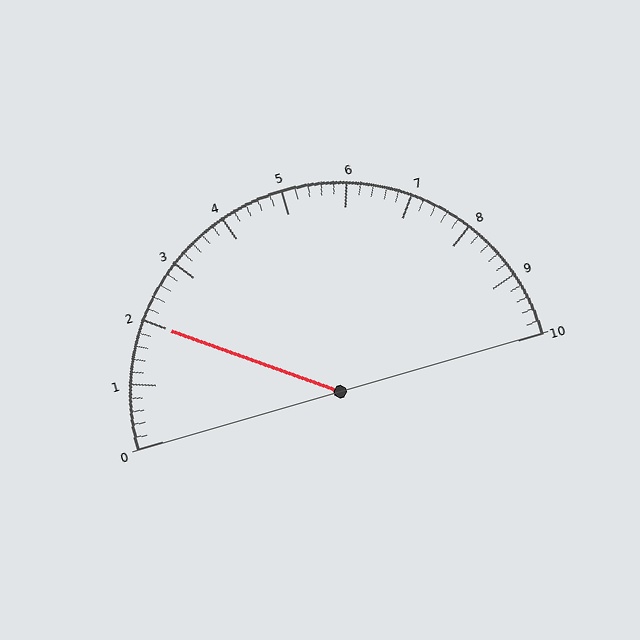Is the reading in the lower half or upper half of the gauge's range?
The reading is in the lower half of the range (0 to 10).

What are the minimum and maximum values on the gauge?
The gauge ranges from 0 to 10.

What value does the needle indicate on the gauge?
The needle indicates approximately 2.0.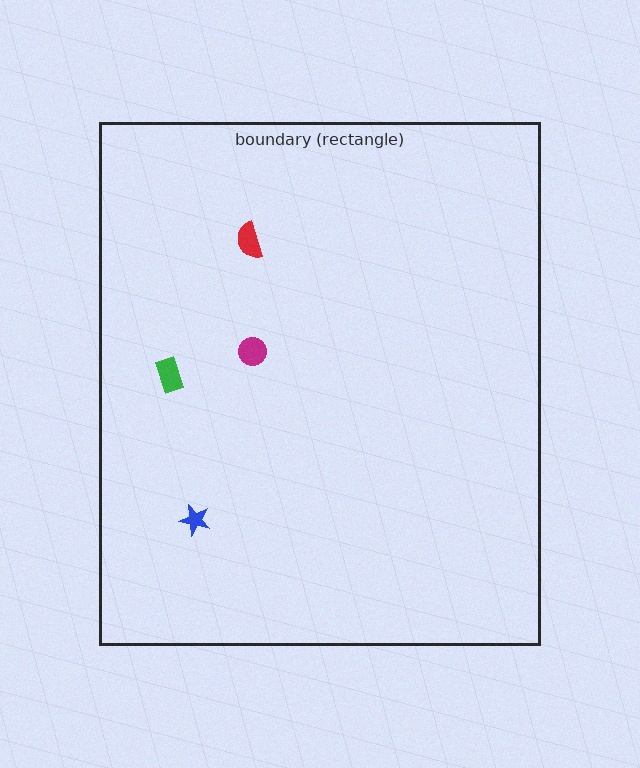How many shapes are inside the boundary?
4 inside, 0 outside.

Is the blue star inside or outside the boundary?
Inside.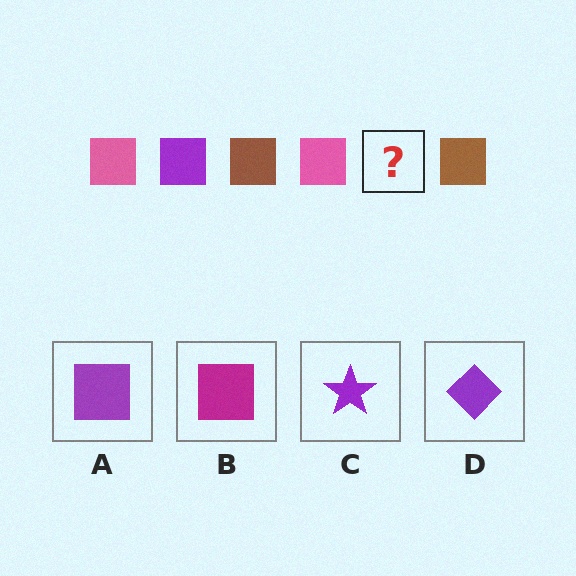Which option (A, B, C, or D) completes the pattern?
A.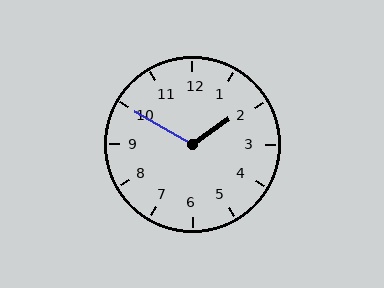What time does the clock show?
1:50.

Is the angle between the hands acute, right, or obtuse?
It is obtuse.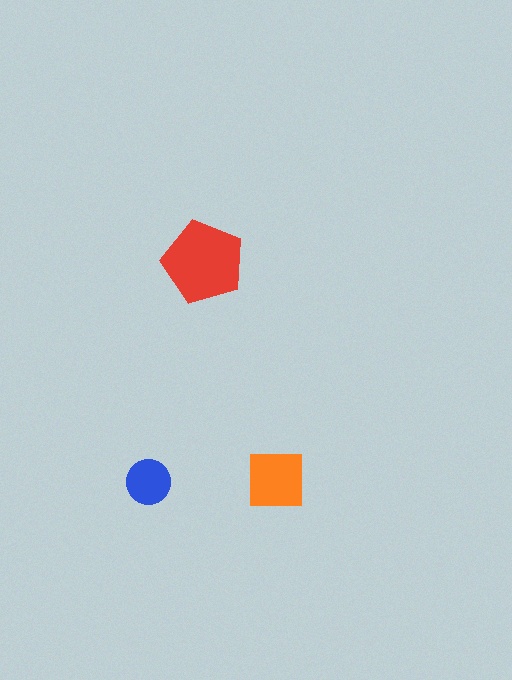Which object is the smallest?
The blue circle.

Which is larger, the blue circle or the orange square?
The orange square.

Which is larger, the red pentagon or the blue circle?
The red pentagon.